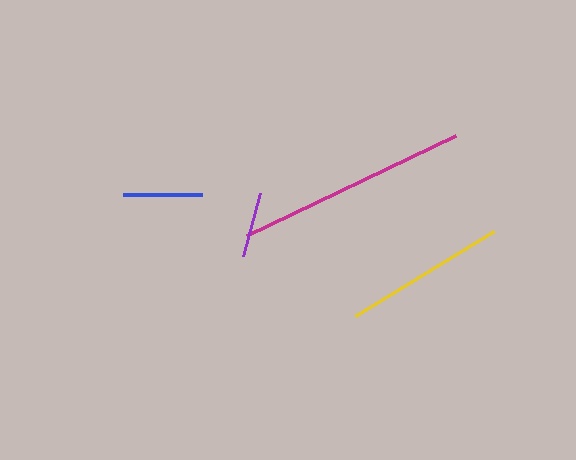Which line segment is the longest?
The magenta line is the longest at approximately 232 pixels.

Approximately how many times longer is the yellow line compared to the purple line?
The yellow line is approximately 2.5 times the length of the purple line.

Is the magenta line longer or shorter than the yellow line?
The magenta line is longer than the yellow line.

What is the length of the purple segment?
The purple segment is approximately 66 pixels long.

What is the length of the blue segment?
The blue segment is approximately 79 pixels long.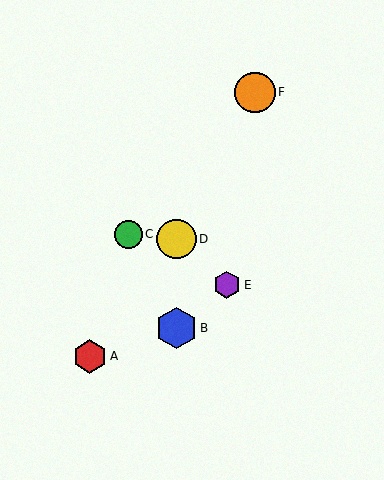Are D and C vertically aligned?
No, D is at x≈176 and C is at x≈128.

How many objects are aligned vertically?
2 objects (B, D) are aligned vertically.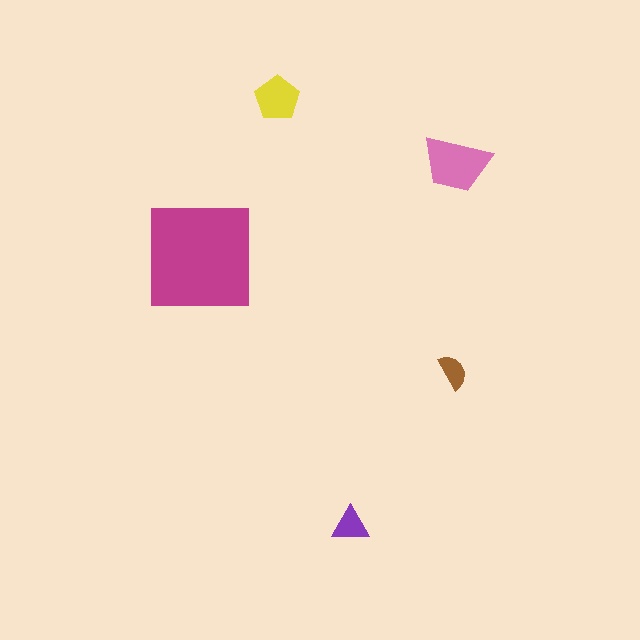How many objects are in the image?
There are 5 objects in the image.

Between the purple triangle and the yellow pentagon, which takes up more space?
The yellow pentagon.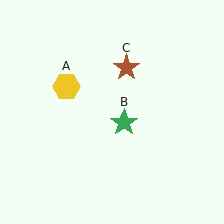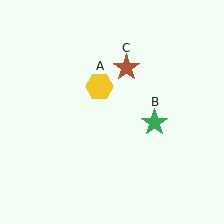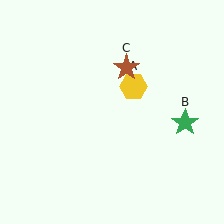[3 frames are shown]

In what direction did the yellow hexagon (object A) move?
The yellow hexagon (object A) moved right.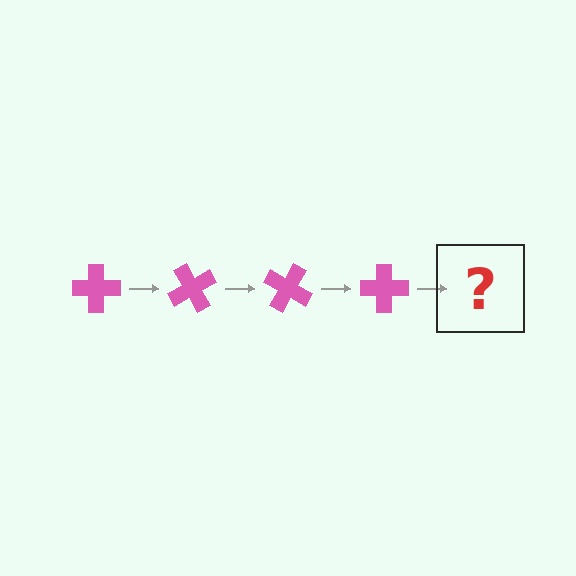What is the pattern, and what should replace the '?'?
The pattern is that the cross rotates 60 degrees each step. The '?' should be a pink cross rotated 240 degrees.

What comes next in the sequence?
The next element should be a pink cross rotated 240 degrees.